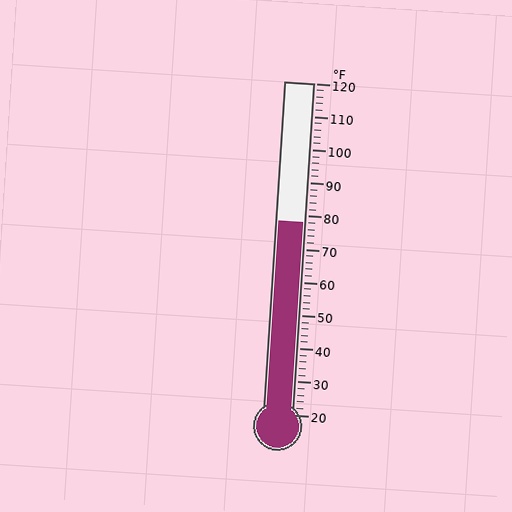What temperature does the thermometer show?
The thermometer shows approximately 78°F.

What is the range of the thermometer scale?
The thermometer scale ranges from 20°F to 120°F.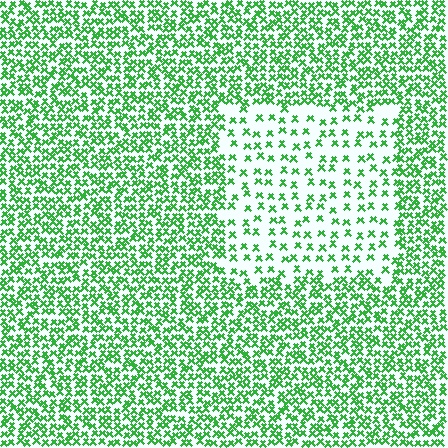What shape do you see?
I see a rectangle.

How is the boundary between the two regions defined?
The boundary is defined by a change in element density (approximately 2.4x ratio). All elements are the same color, size, and shape.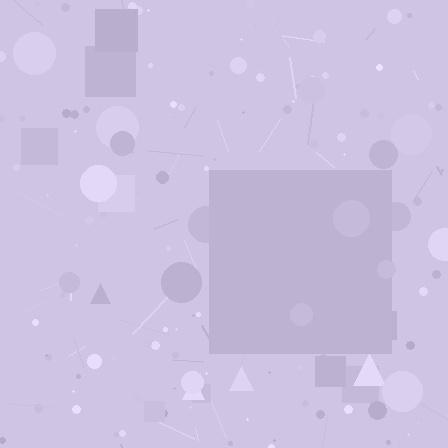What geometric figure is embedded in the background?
A square is embedded in the background.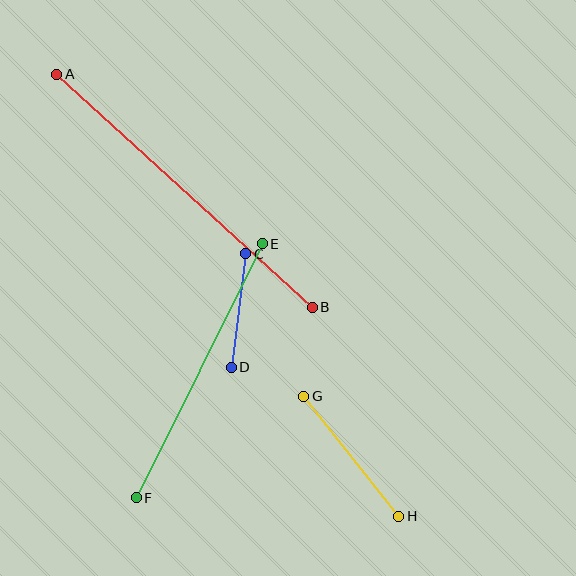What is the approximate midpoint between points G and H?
The midpoint is at approximately (351, 456) pixels.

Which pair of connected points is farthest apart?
Points A and B are farthest apart.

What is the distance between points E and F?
The distance is approximately 284 pixels.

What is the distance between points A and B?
The distance is approximately 346 pixels.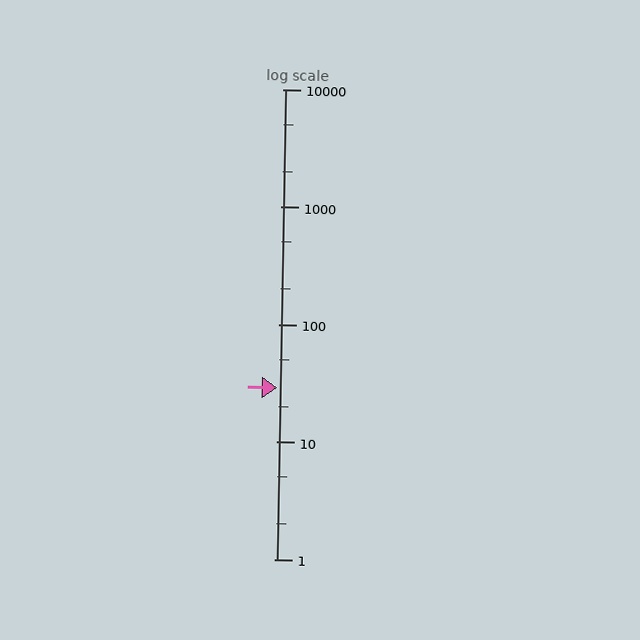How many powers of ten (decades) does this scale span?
The scale spans 4 decades, from 1 to 10000.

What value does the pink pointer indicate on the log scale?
The pointer indicates approximately 29.